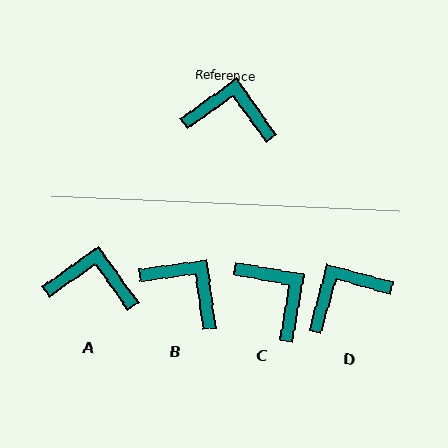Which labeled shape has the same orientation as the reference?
A.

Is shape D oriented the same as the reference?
No, it is off by about 40 degrees.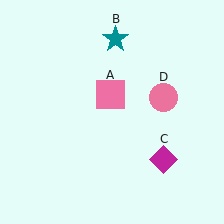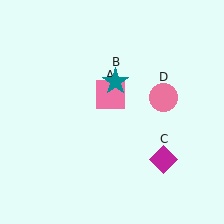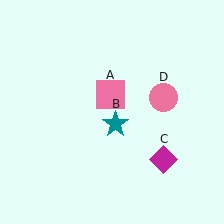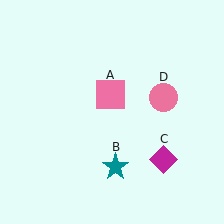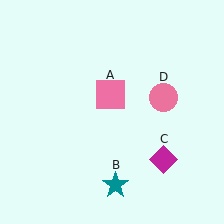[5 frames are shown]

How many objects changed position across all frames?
1 object changed position: teal star (object B).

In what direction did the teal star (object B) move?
The teal star (object B) moved down.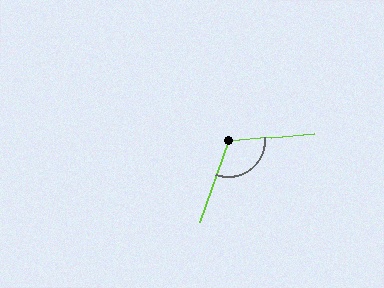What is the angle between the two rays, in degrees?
Approximately 115 degrees.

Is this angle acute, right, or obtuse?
It is obtuse.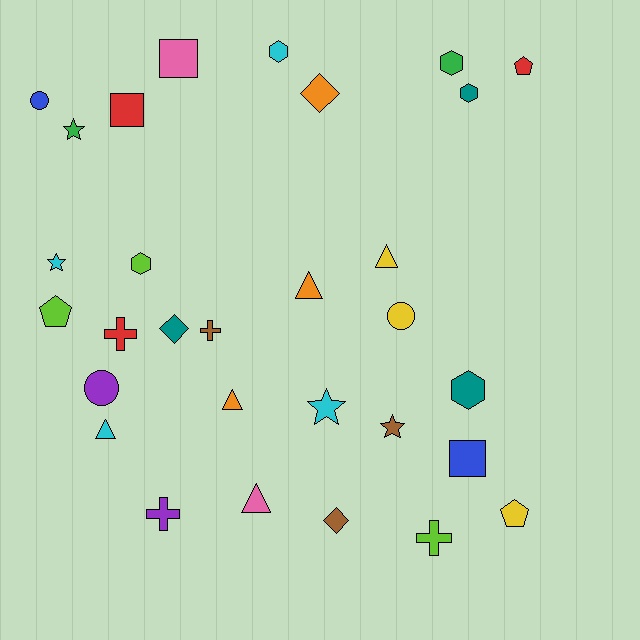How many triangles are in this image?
There are 5 triangles.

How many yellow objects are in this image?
There are 3 yellow objects.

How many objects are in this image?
There are 30 objects.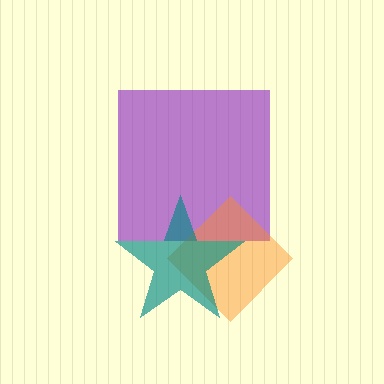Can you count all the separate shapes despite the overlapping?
Yes, there are 3 separate shapes.